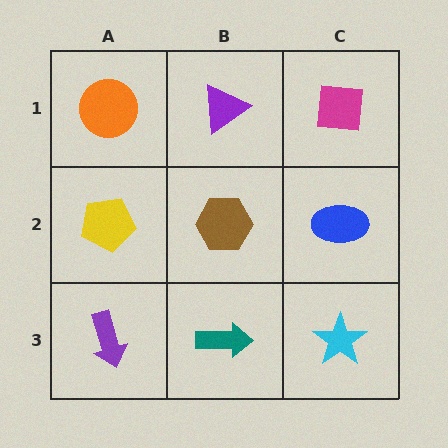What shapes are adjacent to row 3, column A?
A yellow pentagon (row 2, column A), a teal arrow (row 3, column B).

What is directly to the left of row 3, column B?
A purple arrow.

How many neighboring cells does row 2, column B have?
4.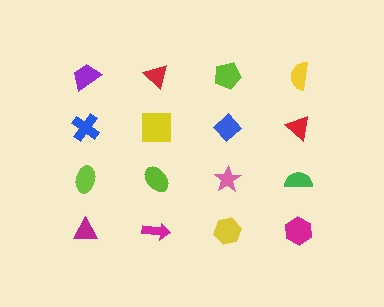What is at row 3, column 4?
A green semicircle.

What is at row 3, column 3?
A pink star.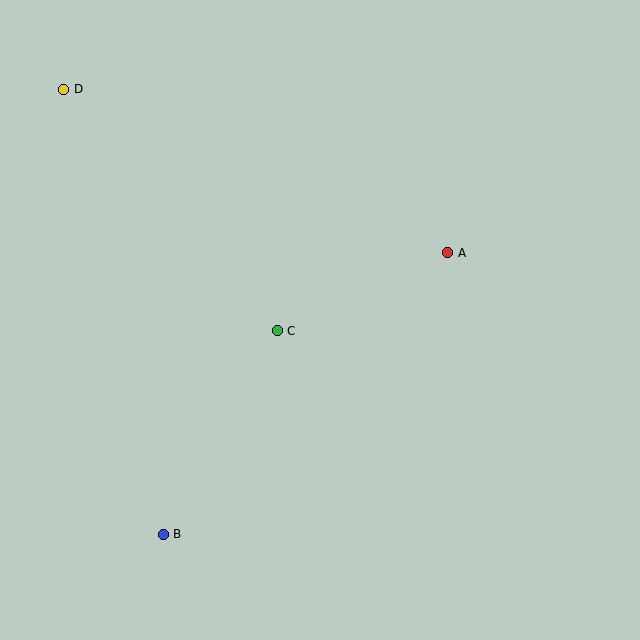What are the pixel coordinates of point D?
Point D is at (64, 89).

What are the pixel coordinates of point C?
Point C is at (277, 331).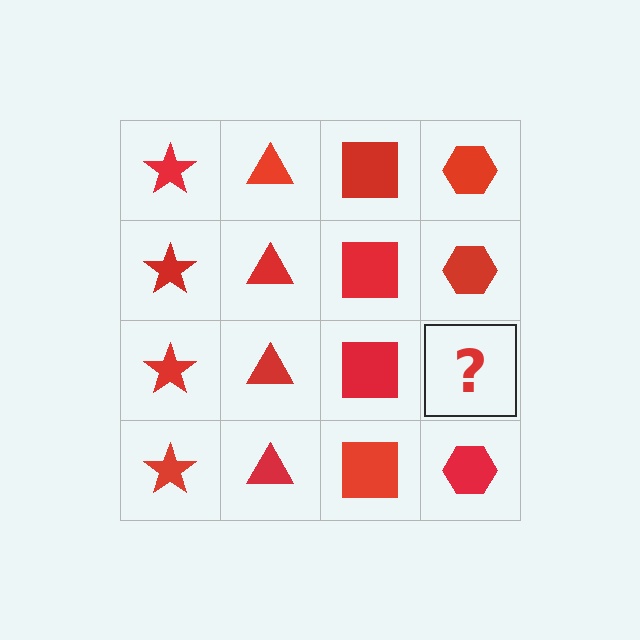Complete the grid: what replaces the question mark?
The question mark should be replaced with a red hexagon.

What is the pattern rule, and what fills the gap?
The rule is that each column has a consistent shape. The gap should be filled with a red hexagon.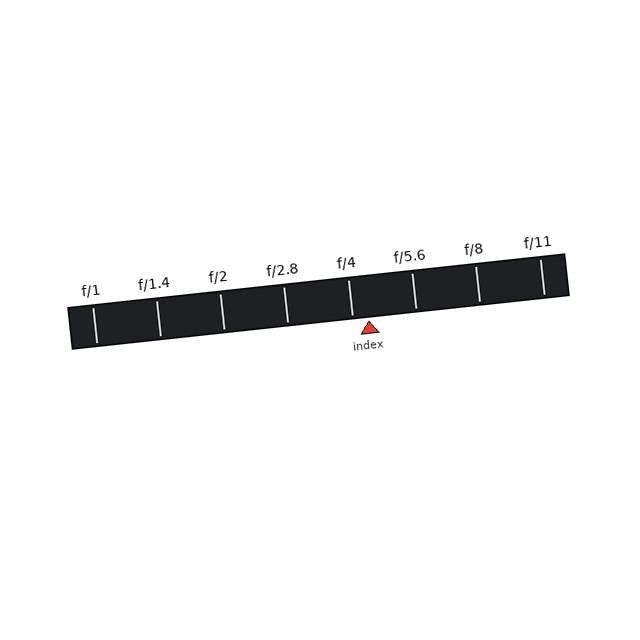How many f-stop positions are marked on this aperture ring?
There are 8 f-stop positions marked.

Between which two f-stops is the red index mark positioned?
The index mark is between f/4 and f/5.6.